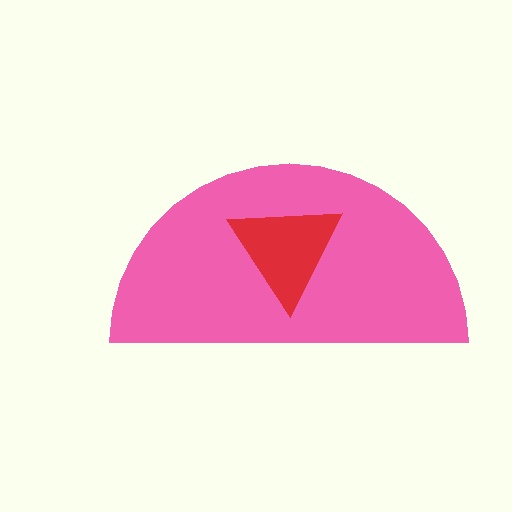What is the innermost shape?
The red triangle.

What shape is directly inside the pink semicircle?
The red triangle.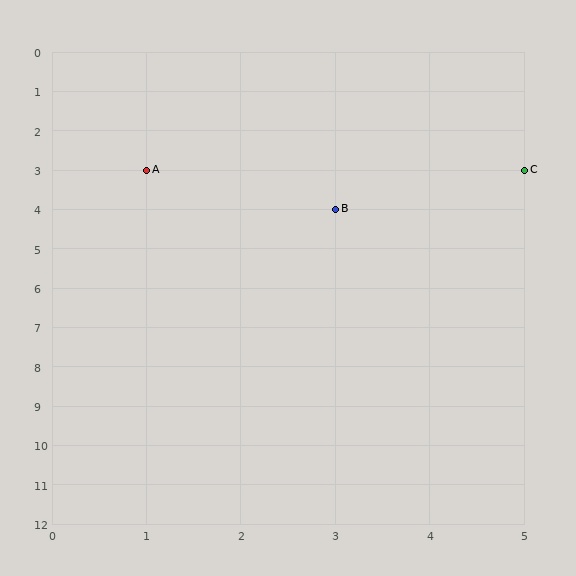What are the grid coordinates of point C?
Point C is at grid coordinates (5, 3).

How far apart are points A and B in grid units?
Points A and B are 2 columns and 1 row apart (about 2.2 grid units diagonally).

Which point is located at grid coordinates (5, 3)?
Point C is at (5, 3).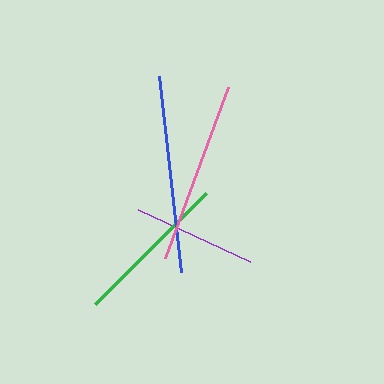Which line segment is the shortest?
The purple line is the shortest at approximately 123 pixels.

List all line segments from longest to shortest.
From longest to shortest: blue, pink, green, purple.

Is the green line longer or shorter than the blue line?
The blue line is longer than the green line.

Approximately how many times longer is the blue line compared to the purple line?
The blue line is approximately 1.6 times the length of the purple line.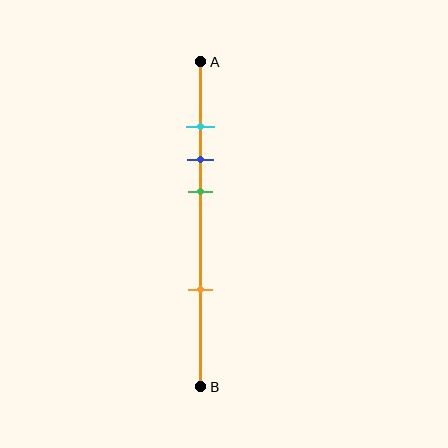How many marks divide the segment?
There are 4 marks dividing the segment.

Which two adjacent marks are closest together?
The cyan and blue marks are the closest adjacent pair.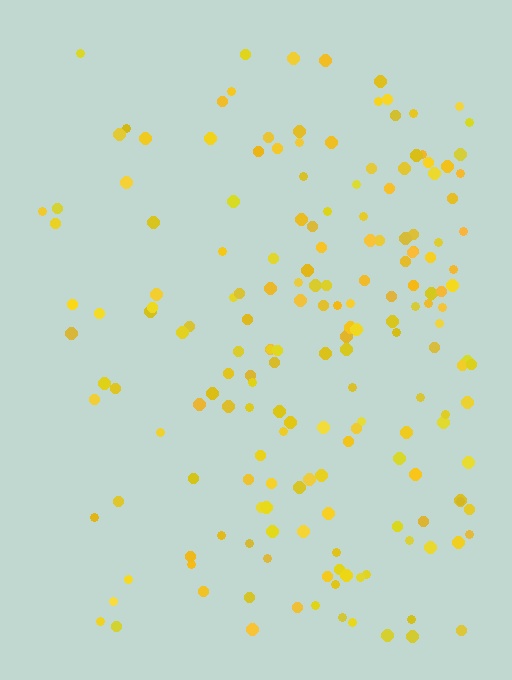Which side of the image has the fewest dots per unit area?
The left.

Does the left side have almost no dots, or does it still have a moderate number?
Still a moderate number, just noticeably fewer than the right.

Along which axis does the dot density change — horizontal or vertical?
Horizontal.